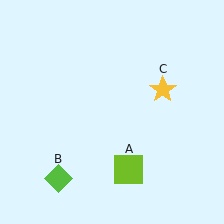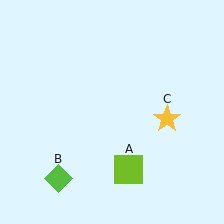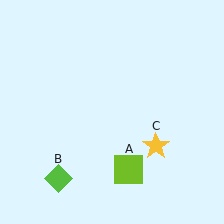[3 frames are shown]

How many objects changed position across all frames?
1 object changed position: yellow star (object C).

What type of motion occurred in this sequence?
The yellow star (object C) rotated clockwise around the center of the scene.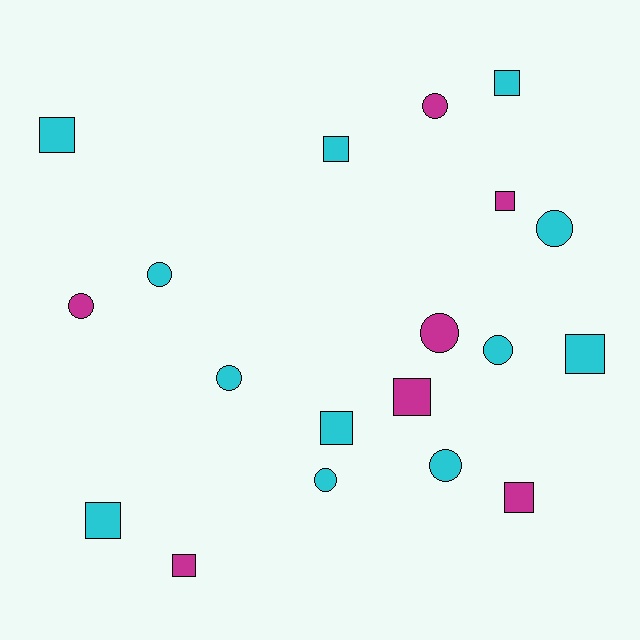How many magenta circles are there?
There are 3 magenta circles.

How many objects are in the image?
There are 19 objects.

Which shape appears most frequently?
Square, with 10 objects.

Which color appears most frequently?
Cyan, with 12 objects.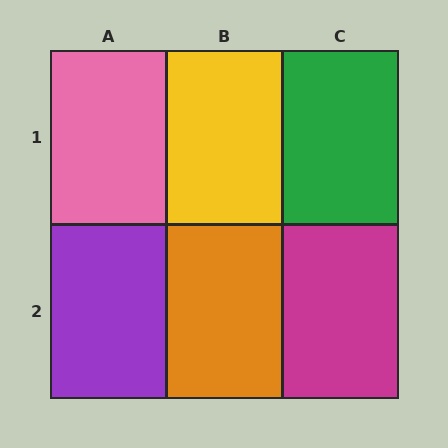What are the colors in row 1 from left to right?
Pink, yellow, green.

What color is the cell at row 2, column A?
Purple.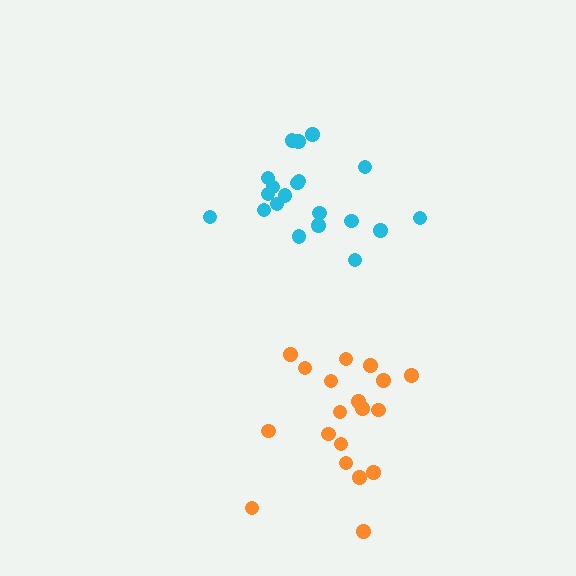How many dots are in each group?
Group 1: 19 dots, Group 2: 20 dots (39 total).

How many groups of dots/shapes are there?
There are 2 groups.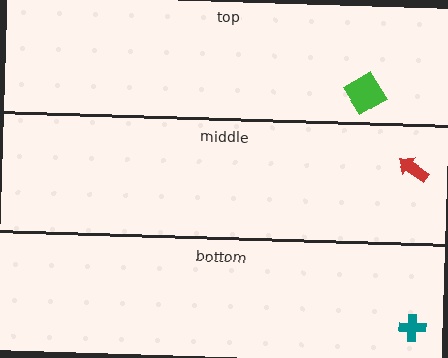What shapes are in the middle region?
The red arrow.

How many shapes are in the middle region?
1.